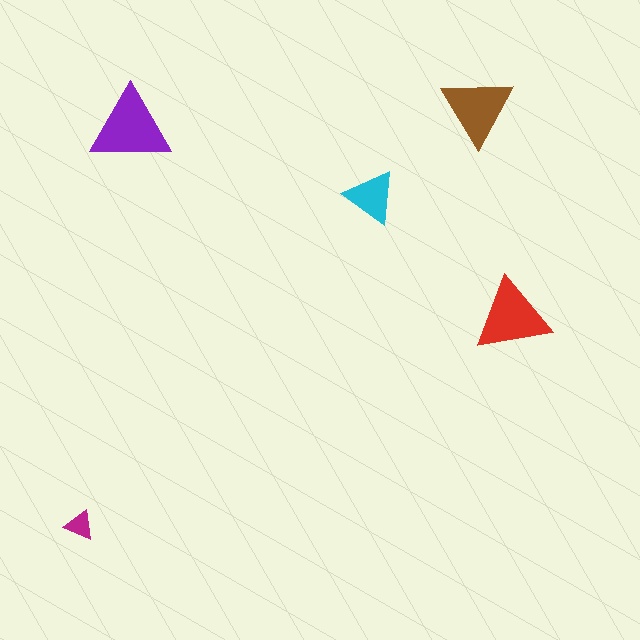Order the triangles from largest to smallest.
the purple one, the red one, the brown one, the cyan one, the magenta one.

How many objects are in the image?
There are 5 objects in the image.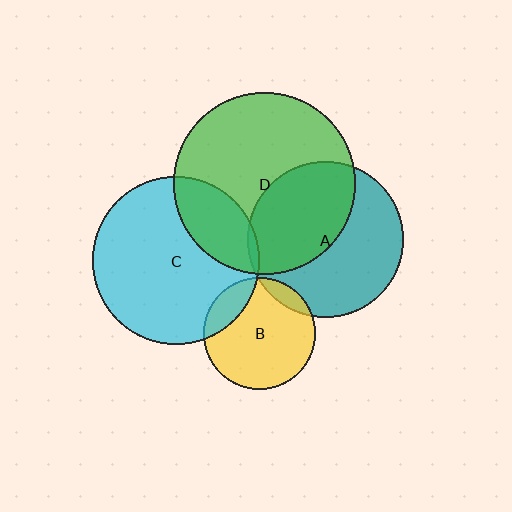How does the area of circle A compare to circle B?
Approximately 1.9 times.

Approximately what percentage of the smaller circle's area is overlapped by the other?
Approximately 45%.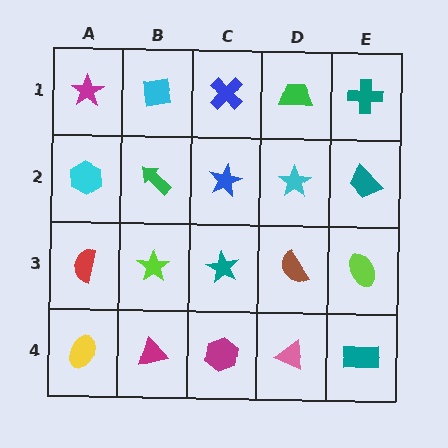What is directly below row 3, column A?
A yellow ellipse.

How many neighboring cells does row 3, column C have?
4.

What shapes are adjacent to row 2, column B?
A cyan square (row 1, column B), a lime star (row 3, column B), a cyan hexagon (row 2, column A), a blue star (row 2, column C).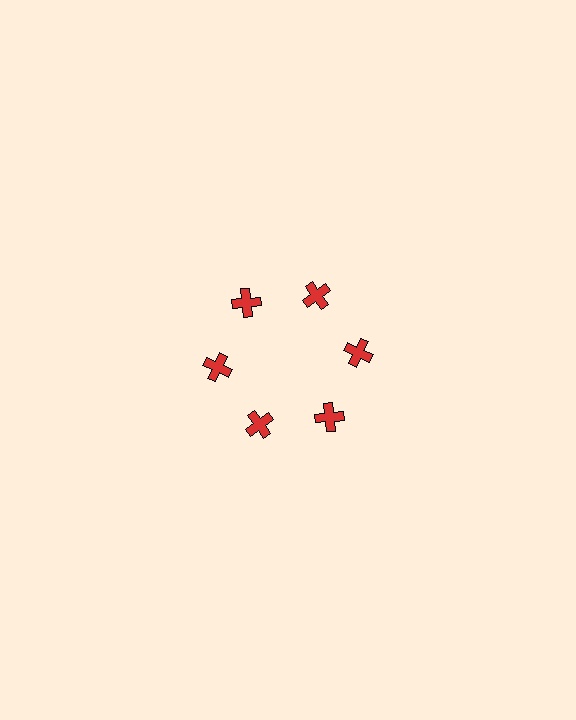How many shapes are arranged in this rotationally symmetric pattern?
There are 6 shapes, arranged in 6 groups of 1.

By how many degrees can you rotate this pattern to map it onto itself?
The pattern maps onto itself every 60 degrees of rotation.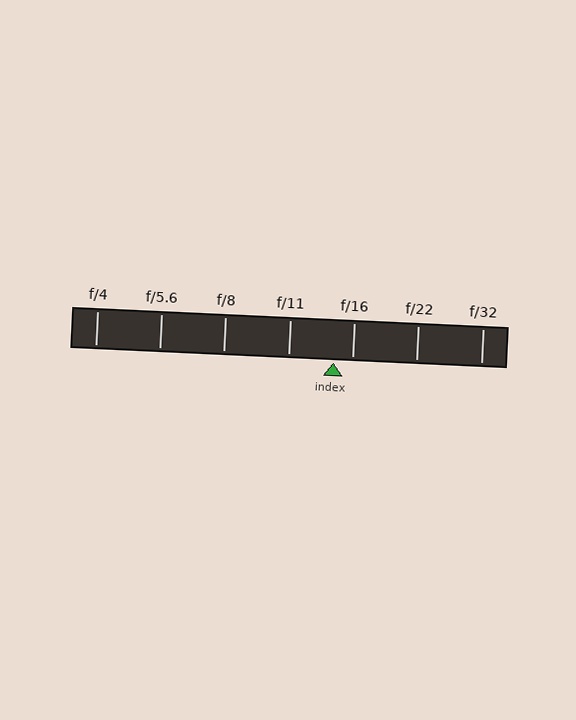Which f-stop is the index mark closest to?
The index mark is closest to f/16.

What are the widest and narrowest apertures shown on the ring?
The widest aperture shown is f/4 and the narrowest is f/32.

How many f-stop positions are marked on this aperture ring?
There are 7 f-stop positions marked.